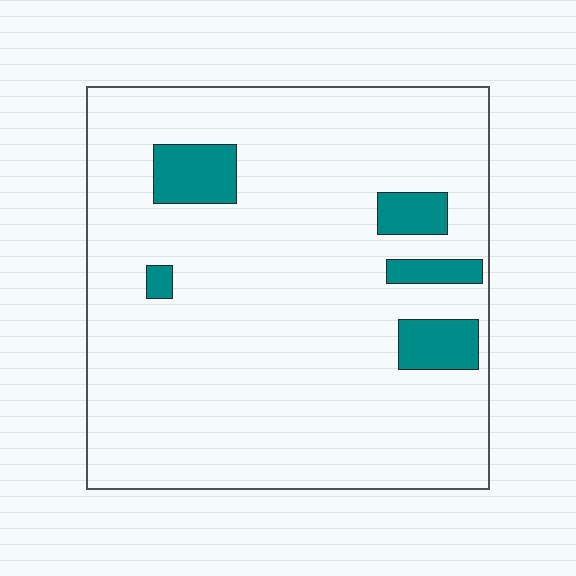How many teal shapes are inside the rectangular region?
5.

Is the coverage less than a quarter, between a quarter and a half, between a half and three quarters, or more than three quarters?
Less than a quarter.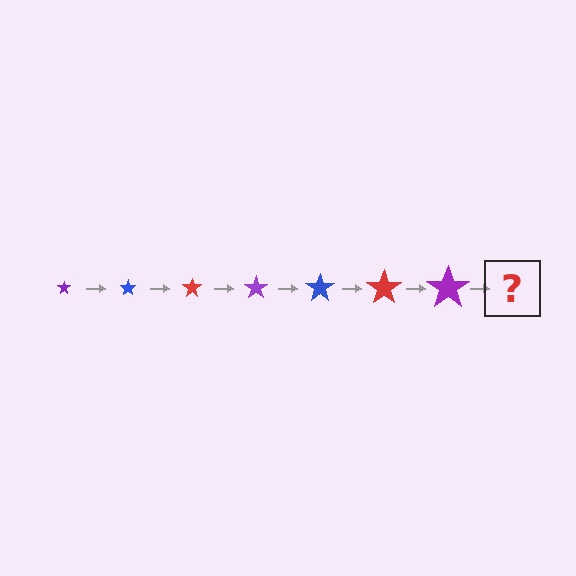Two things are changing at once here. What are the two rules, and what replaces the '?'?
The two rules are that the star grows larger each step and the color cycles through purple, blue, and red. The '?' should be a blue star, larger than the previous one.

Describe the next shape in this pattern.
It should be a blue star, larger than the previous one.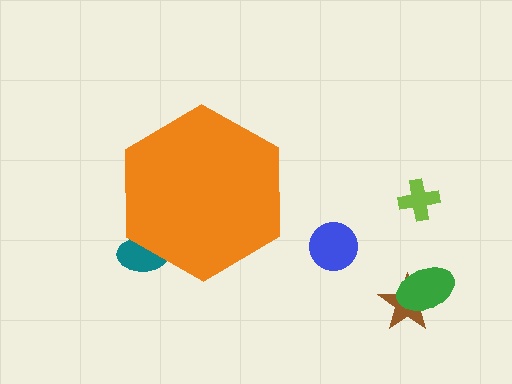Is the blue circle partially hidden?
No, the blue circle is fully visible.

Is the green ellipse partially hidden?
No, the green ellipse is fully visible.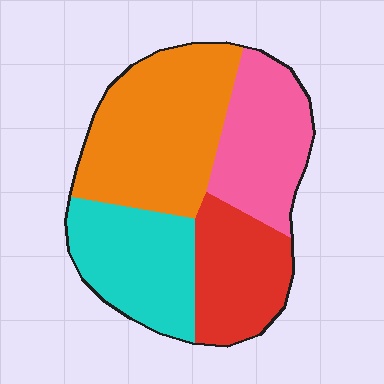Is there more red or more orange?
Orange.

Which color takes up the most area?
Orange, at roughly 35%.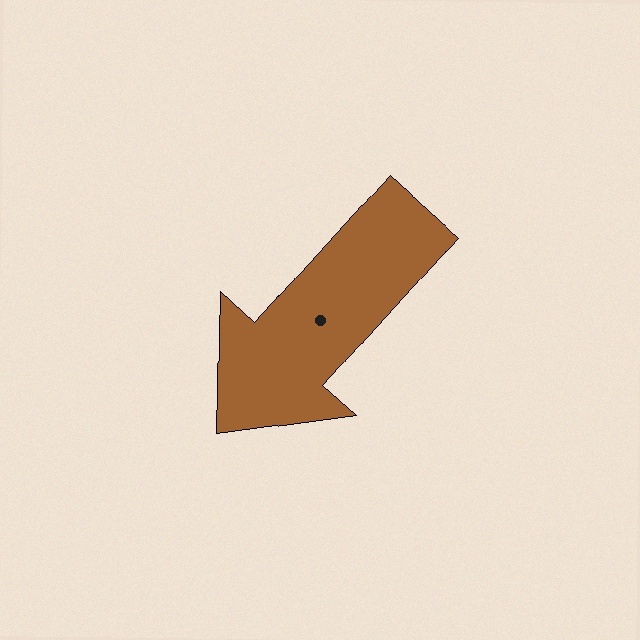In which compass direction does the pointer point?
Southwest.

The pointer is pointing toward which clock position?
Roughly 7 o'clock.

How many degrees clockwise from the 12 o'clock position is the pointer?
Approximately 222 degrees.